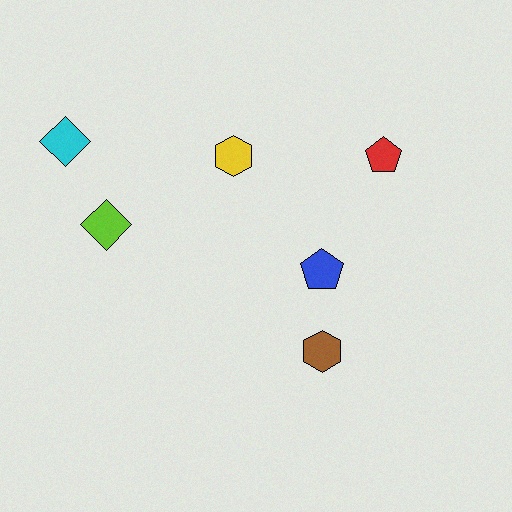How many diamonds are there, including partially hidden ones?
There are 2 diamonds.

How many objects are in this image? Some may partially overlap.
There are 6 objects.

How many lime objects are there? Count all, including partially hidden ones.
There is 1 lime object.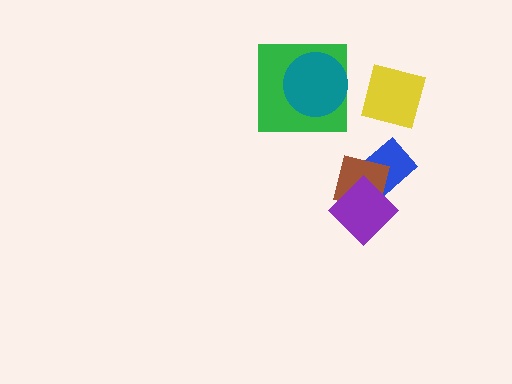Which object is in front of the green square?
The teal circle is in front of the green square.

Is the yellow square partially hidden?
No, no other shape covers it.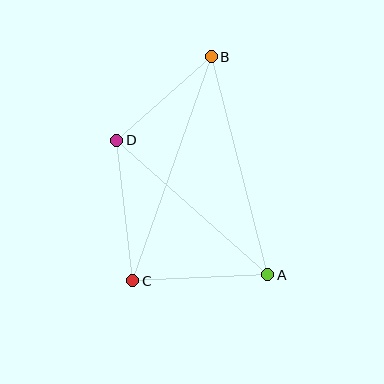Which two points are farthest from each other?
Points B and C are farthest from each other.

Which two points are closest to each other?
Points B and D are closest to each other.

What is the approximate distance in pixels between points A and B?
The distance between A and B is approximately 225 pixels.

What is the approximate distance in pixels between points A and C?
The distance between A and C is approximately 135 pixels.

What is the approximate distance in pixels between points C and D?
The distance between C and D is approximately 142 pixels.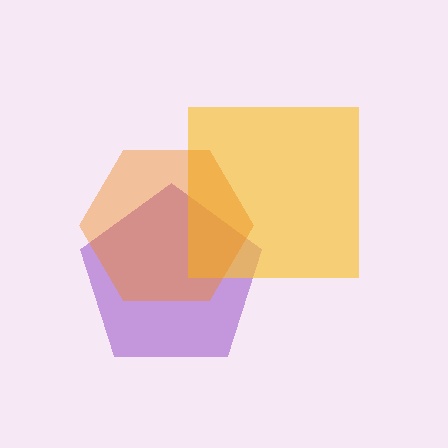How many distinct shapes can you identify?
There are 3 distinct shapes: a purple pentagon, a yellow square, an orange hexagon.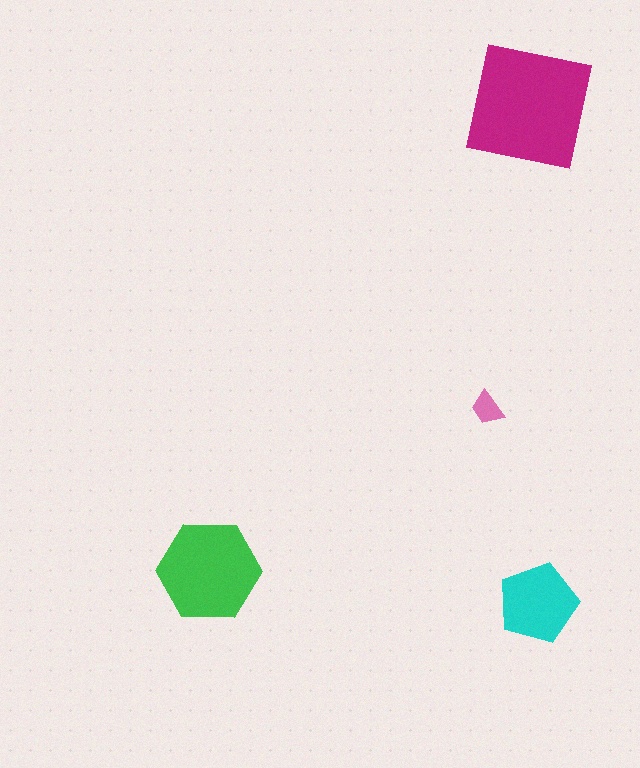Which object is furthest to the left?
The green hexagon is leftmost.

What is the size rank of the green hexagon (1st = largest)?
2nd.